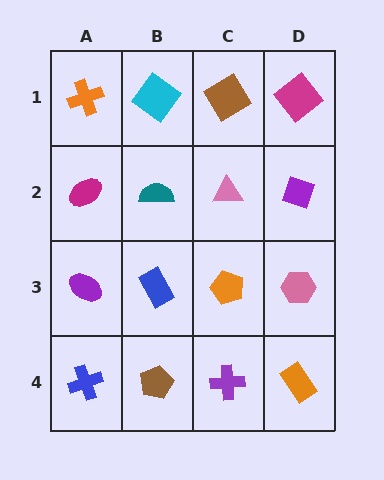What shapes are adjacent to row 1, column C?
A pink triangle (row 2, column C), a cyan diamond (row 1, column B), a magenta diamond (row 1, column D).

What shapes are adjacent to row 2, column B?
A cyan diamond (row 1, column B), a blue rectangle (row 3, column B), a magenta ellipse (row 2, column A), a pink triangle (row 2, column C).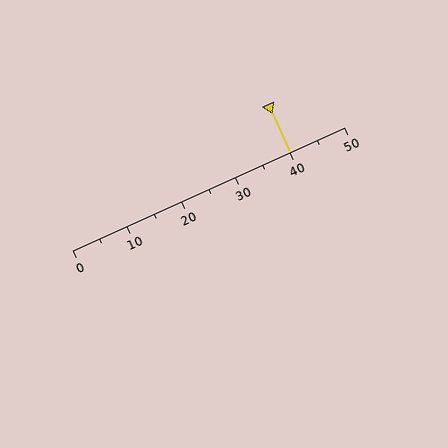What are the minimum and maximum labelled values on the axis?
The axis runs from 0 to 50.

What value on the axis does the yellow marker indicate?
The marker indicates approximately 40.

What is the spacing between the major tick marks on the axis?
The major ticks are spaced 10 apart.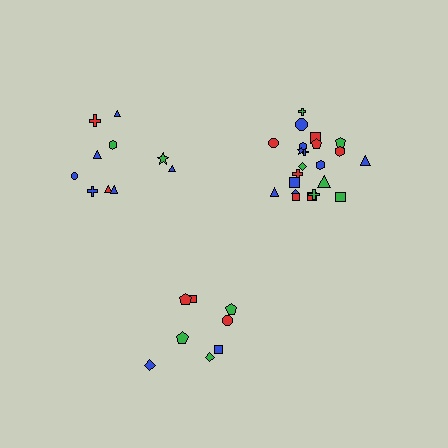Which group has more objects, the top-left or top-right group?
The top-right group.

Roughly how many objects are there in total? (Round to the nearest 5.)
Roughly 40 objects in total.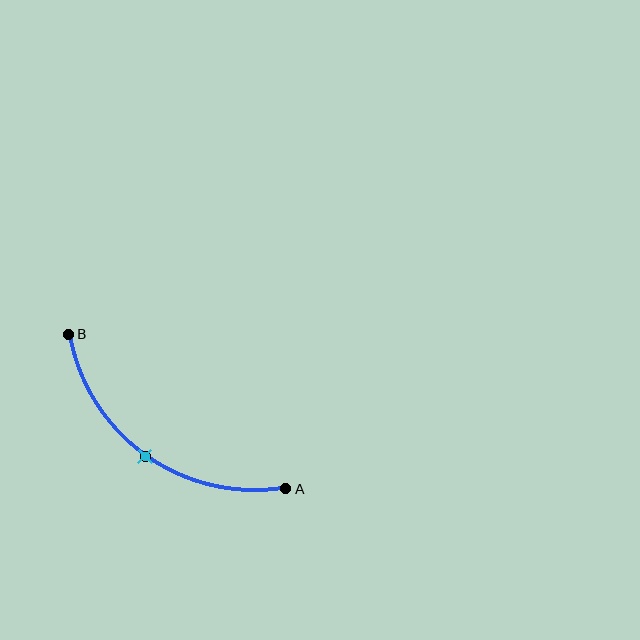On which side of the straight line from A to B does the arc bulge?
The arc bulges below and to the left of the straight line connecting A and B.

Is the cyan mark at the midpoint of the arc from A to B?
Yes. The cyan mark lies on the arc at equal arc-length from both A and B — it is the arc midpoint.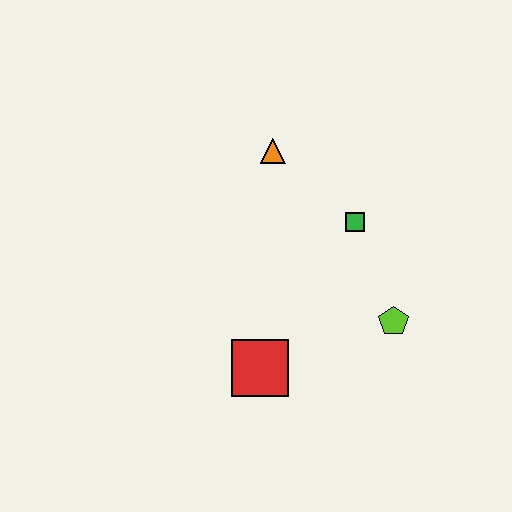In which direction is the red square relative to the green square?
The red square is below the green square.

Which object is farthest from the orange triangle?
The red square is farthest from the orange triangle.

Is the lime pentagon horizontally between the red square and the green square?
No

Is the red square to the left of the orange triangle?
Yes